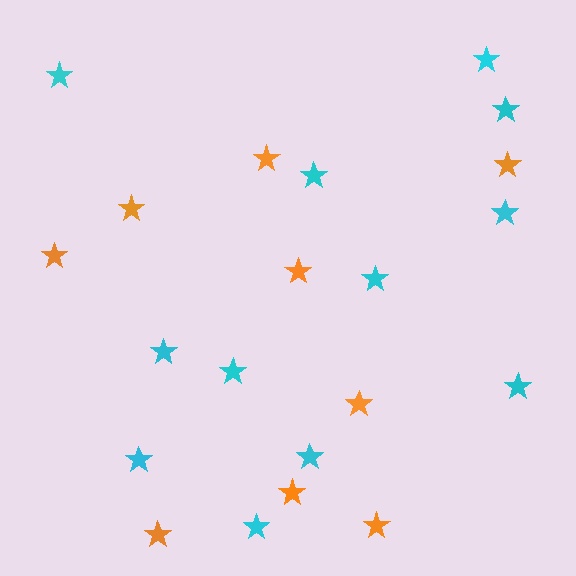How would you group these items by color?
There are 2 groups: one group of cyan stars (12) and one group of orange stars (9).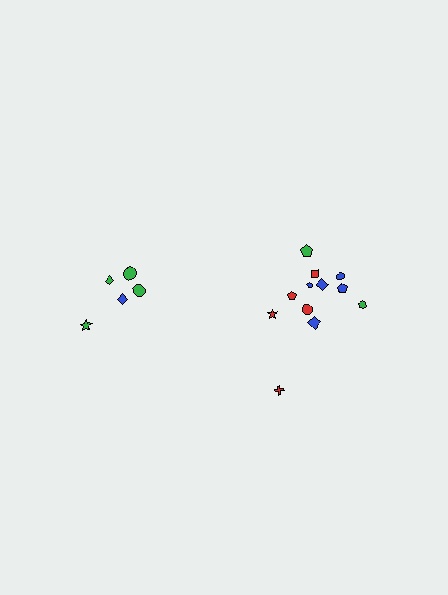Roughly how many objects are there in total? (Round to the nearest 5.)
Roughly 15 objects in total.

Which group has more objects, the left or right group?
The right group.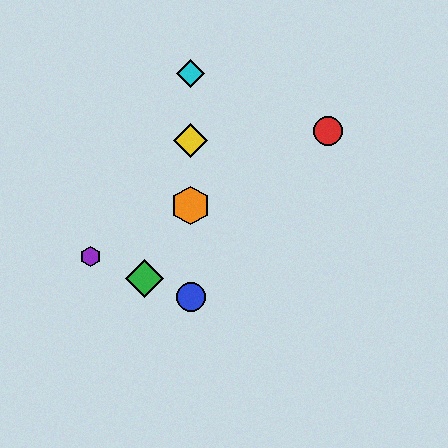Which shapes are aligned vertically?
The blue circle, the yellow diamond, the orange hexagon, the cyan diamond are aligned vertically.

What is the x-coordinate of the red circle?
The red circle is at x≈328.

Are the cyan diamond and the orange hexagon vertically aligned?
Yes, both are at x≈191.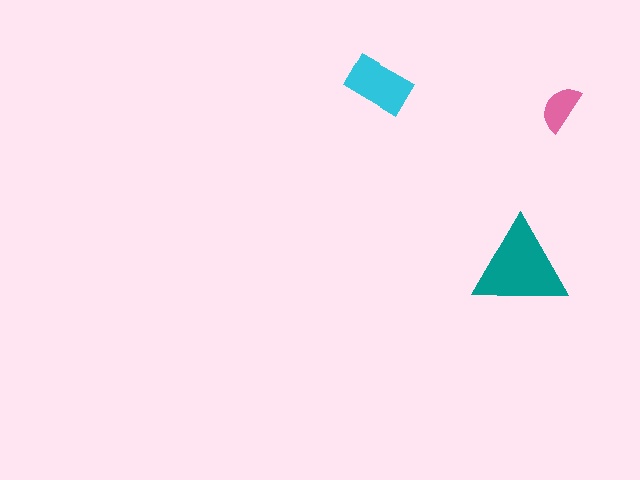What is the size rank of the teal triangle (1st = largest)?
1st.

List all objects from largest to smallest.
The teal triangle, the cyan rectangle, the pink semicircle.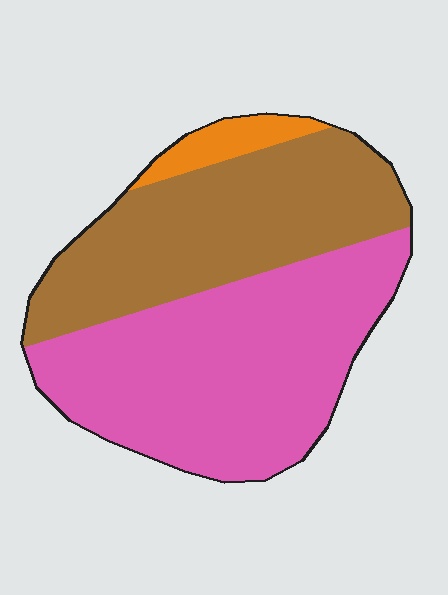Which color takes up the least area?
Orange, at roughly 5%.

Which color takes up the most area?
Pink, at roughly 55%.